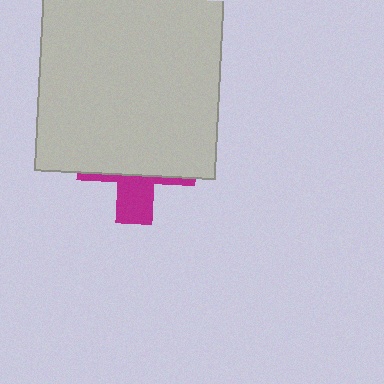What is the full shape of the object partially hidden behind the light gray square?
The partially hidden object is a magenta cross.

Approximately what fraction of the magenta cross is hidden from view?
Roughly 69% of the magenta cross is hidden behind the light gray square.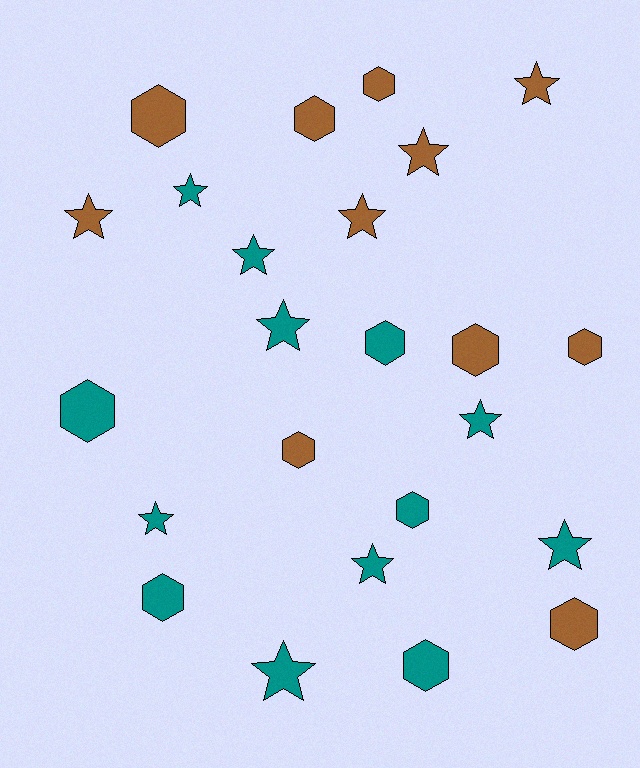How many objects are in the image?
There are 24 objects.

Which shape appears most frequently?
Hexagon, with 12 objects.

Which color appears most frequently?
Teal, with 13 objects.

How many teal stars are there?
There are 8 teal stars.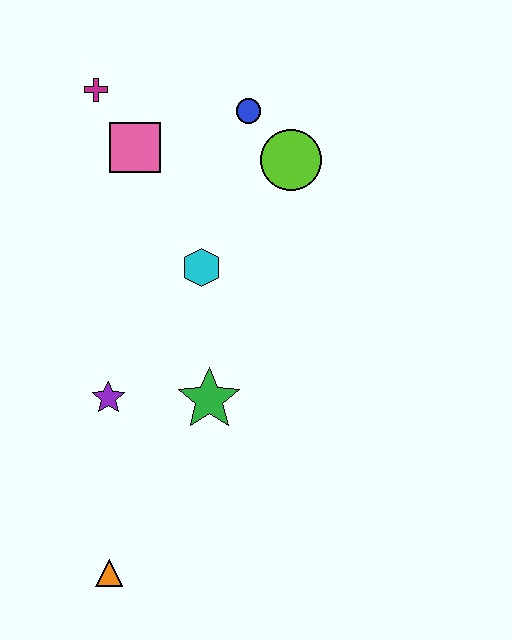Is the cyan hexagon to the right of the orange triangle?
Yes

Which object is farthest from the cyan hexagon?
The orange triangle is farthest from the cyan hexagon.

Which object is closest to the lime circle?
The blue circle is closest to the lime circle.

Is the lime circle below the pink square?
Yes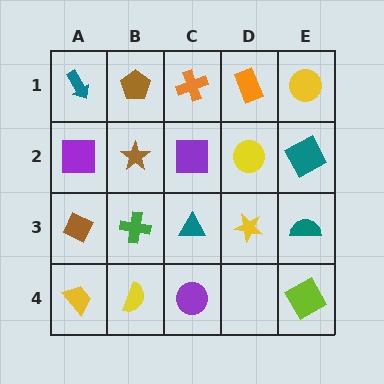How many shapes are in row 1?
5 shapes.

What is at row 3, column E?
A teal semicircle.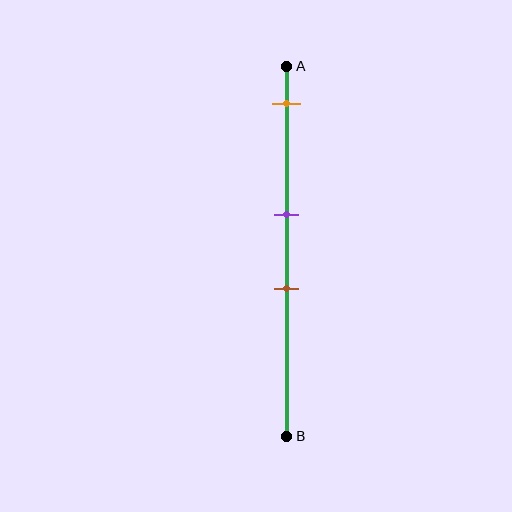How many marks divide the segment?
There are 3 marks dividing the segment.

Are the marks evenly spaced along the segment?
No, the marks are not evenly spaced.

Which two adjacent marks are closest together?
The purple and brown marks are the closest adjacent pair.